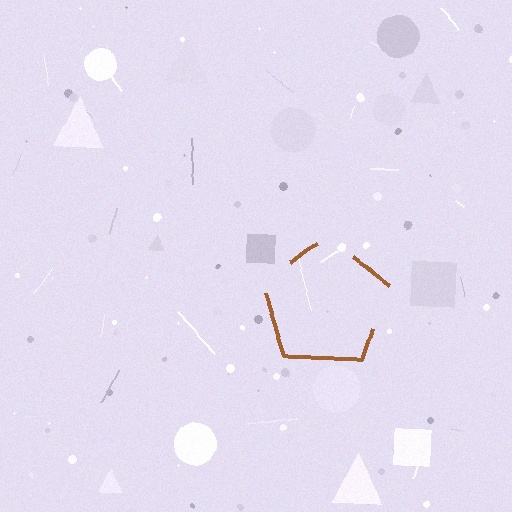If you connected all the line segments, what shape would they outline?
They would outline a pentagon.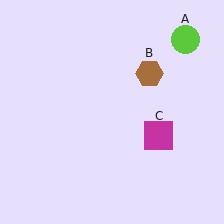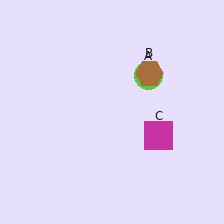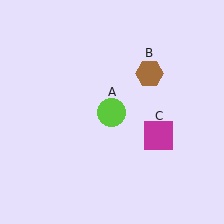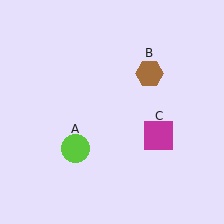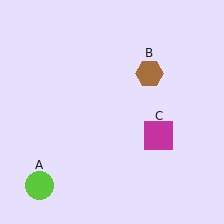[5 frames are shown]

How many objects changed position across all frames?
1 object changed position: lime circle (object A).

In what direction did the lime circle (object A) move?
The lime circle (object A) moved down and to the left.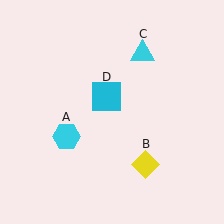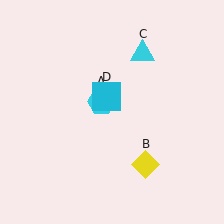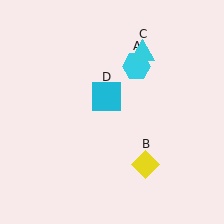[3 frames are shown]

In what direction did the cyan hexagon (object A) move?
The cyan hexagon (object A) moved up and to the right.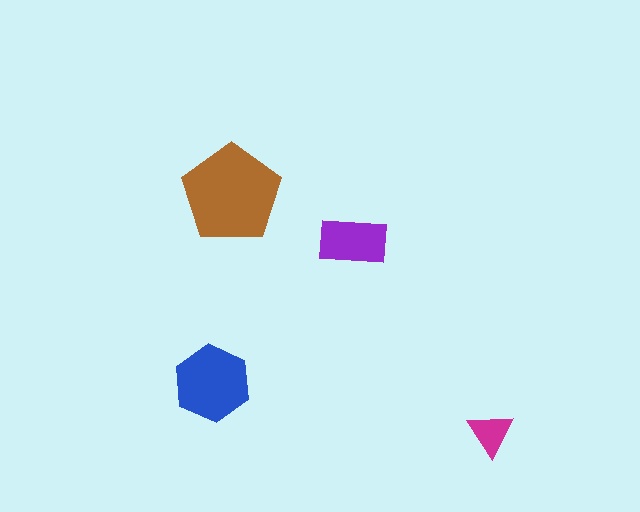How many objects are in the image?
There are 4 objects in the image.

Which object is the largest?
The brown pentagon.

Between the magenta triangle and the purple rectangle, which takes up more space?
The purple rectangle.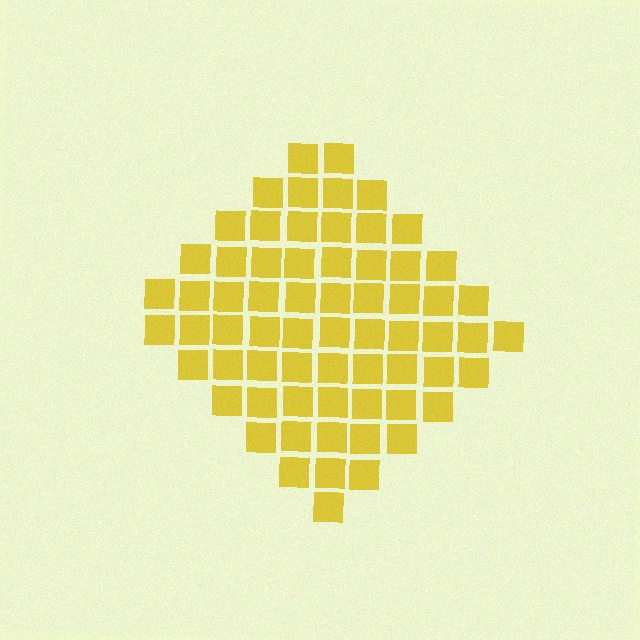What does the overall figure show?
The overall figure shows a diamond.